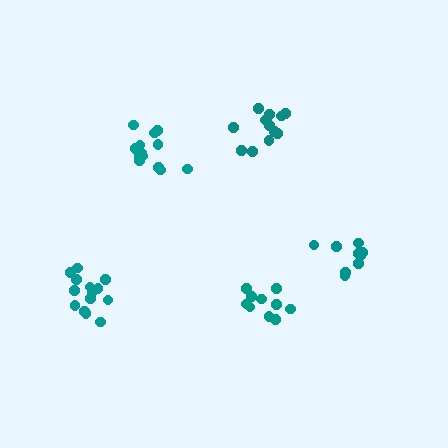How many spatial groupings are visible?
There are 5 spatial groupings.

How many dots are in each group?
Group 1: 10 dots, Group 2: 12 dots, Group 3: 14 dots, Group 4: 13 dots, Group 5: 9 dots (58 total).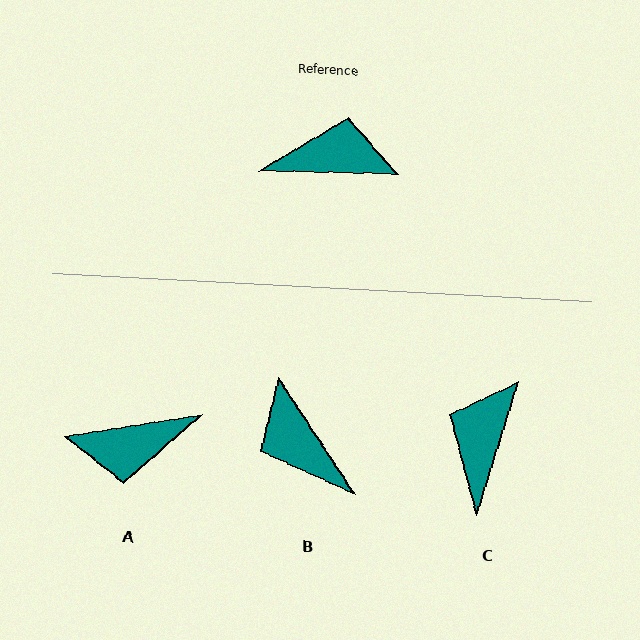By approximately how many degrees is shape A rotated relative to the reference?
Approximately 170 degrees clockwise.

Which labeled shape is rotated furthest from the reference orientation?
A, about 170 degrees away.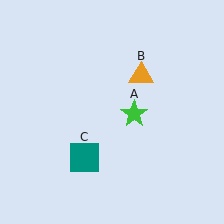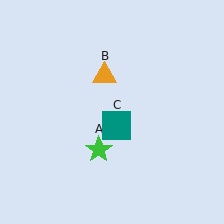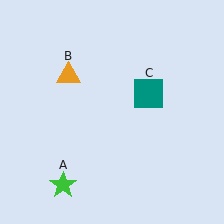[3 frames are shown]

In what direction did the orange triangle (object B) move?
The orange triangle (object B) moved left.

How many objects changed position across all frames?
3 objects changed position: green star (object A), orange triangle (object B), teal square (object C).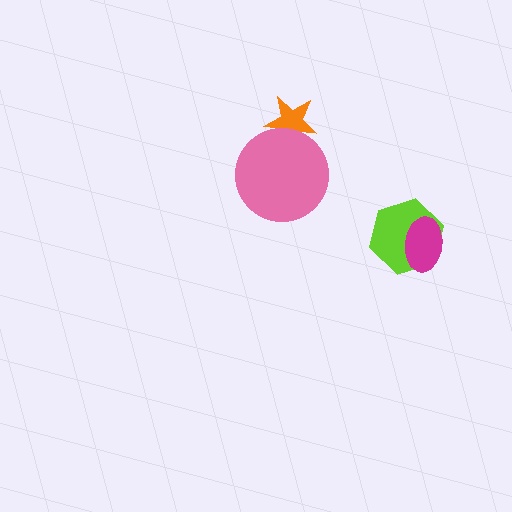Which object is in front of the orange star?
The pink circle is in front of the orange star.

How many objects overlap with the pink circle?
1 object overlaps with the pink circle.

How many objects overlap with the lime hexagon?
1 object overlaps with the lime hexagon.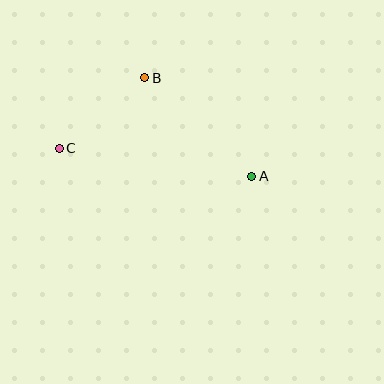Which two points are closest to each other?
Points B and C are closest to each other.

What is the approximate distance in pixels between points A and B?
The distance between A and B is approximately 146 pixels.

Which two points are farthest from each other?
Points A and C are farthest from each other.